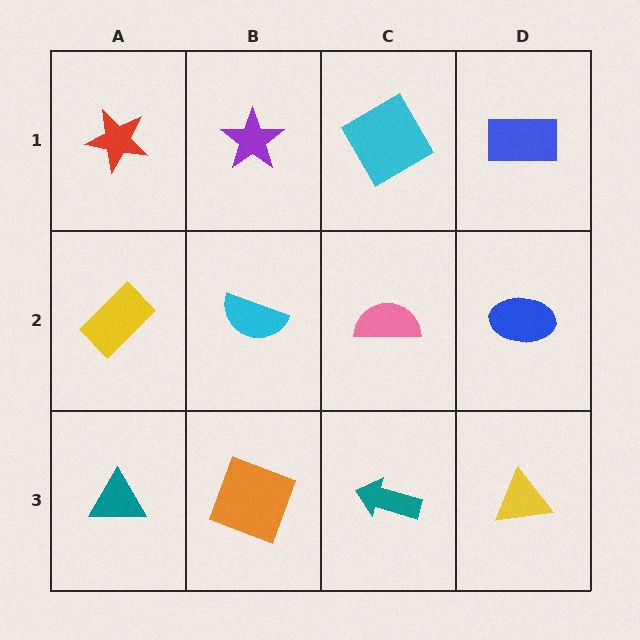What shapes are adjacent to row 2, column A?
A red star (row 1, column A), a teal triangle (row 3, column A), a cyan semicircle (row 2, column B).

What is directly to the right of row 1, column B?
A cyan diamond.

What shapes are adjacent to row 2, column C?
A cyan diamond (row 1, column C), a teal arrow (row 3, column C), a cyan semicircle (row 2, column B), a blue ellipse (row 2, column D).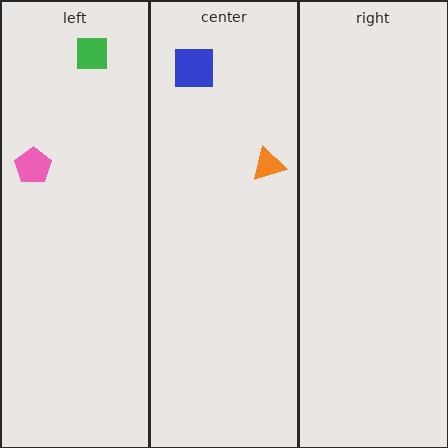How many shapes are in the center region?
2.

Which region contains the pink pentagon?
The left region.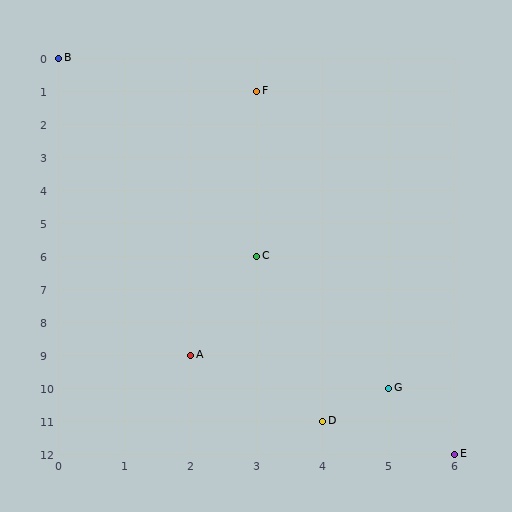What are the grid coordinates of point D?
Point D is at grid coordinates (4, 11).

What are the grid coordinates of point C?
Point C is at grid coordinates (3, 6).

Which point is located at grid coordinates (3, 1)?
Point F is at (3, 1).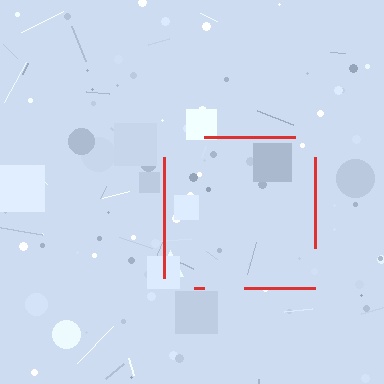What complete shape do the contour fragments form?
The contour fragments form a square.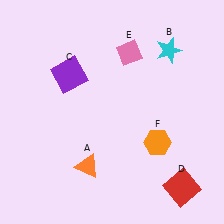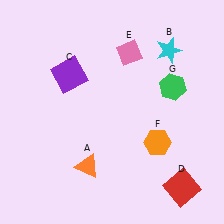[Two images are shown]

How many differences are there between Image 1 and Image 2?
There is 1 difference between the two images.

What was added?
A green hexagon (G) was added in Image 2.